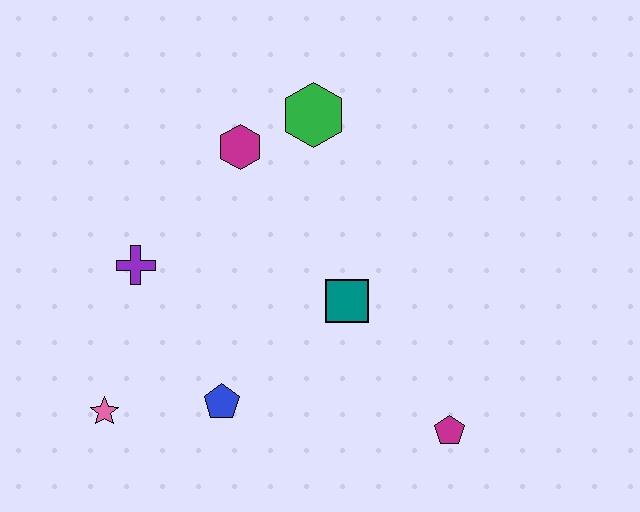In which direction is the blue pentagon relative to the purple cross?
The blue pentagon is below the purple cross.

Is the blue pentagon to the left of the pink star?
No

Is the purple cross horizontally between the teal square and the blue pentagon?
No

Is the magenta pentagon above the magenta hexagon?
No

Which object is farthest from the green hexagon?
The pink star is farthest from the green hexagon.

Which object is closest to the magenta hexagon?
The green hexagon is closest to the magenta hexagon.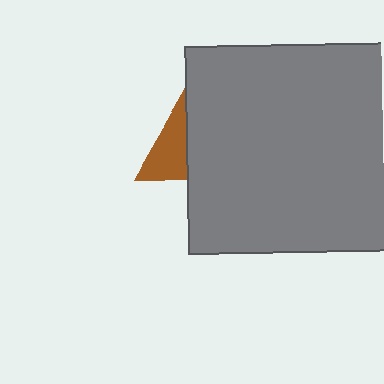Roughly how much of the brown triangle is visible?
A small part of it is visible (roughly 34%).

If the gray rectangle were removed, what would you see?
You would see the complete brown triangle.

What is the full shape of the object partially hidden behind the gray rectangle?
The partially hidden object is a brown triangle.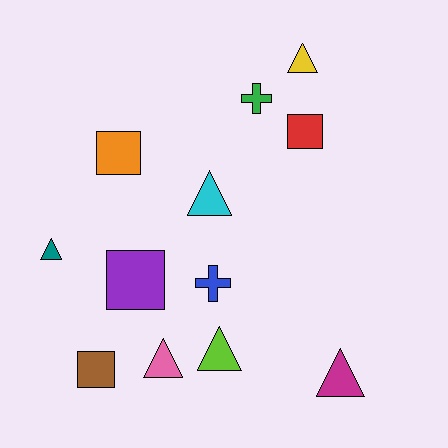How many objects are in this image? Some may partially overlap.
There are 12 objects.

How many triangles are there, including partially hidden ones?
There are 6 triangles.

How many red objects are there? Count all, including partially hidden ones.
There is 1 red object.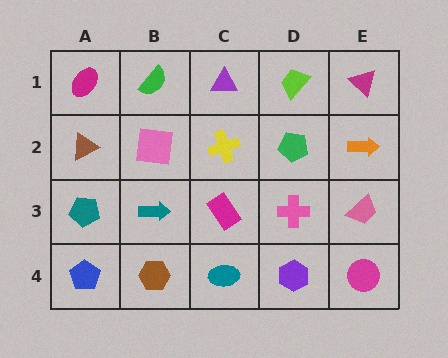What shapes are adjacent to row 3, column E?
An orange arrow (row 2, column E), a magenta circle (row 4, column E), a pink cross (row 3, column D).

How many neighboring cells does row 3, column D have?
4.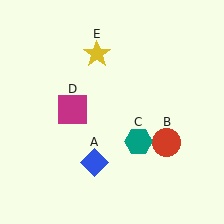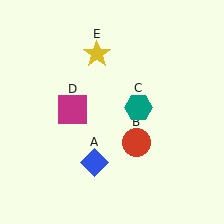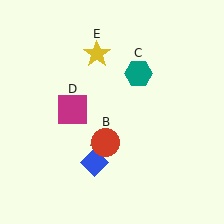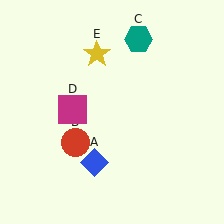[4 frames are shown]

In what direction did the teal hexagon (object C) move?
The teal hexagon (object C) moved up.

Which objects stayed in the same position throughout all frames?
Blue diamond (object A) and magenta square (object D) and yellow star (object E) remained stationary.